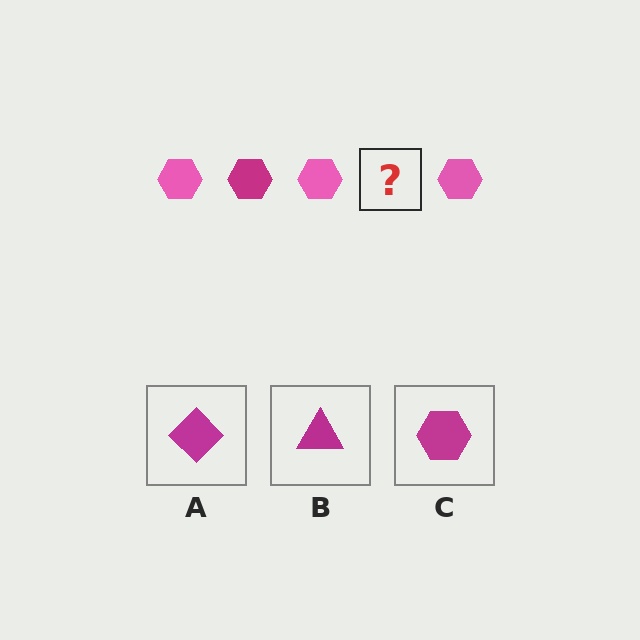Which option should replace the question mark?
Option C.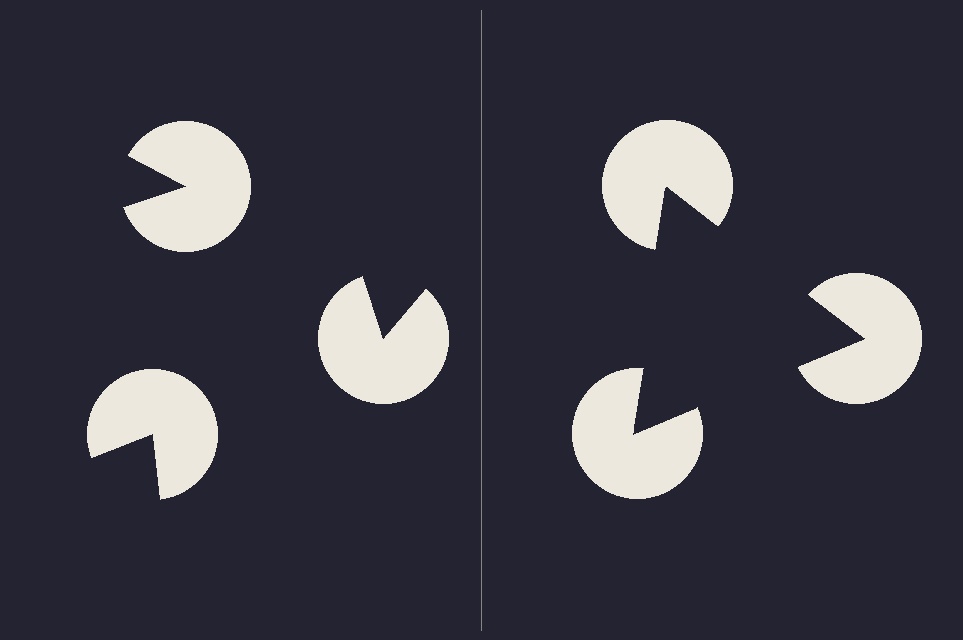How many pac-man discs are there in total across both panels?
6 — 3 on each side.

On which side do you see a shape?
An illusory triangle appears on the right side. On the left side the wedge cuts are rotated, so no coherent shape forms.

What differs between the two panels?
The pac-man discs are positioned identically on both sides; only the wedge orientations differ. On the right they align to a triangle; on the left they are misaligned.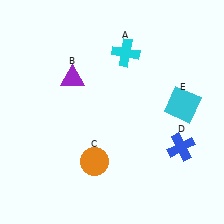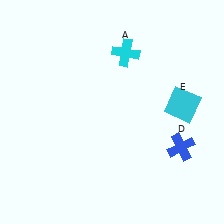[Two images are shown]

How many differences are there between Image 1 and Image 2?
There are 2 differences between the two images.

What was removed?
The purple triangle (B), the orange circle (C) were removed in Image 2.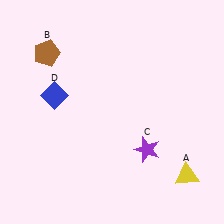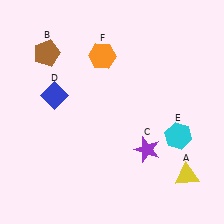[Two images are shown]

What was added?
A cyan hexagon (E), an orange hexagon (F) were added in Image 2.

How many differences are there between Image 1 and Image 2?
There are 2 differences between the two images.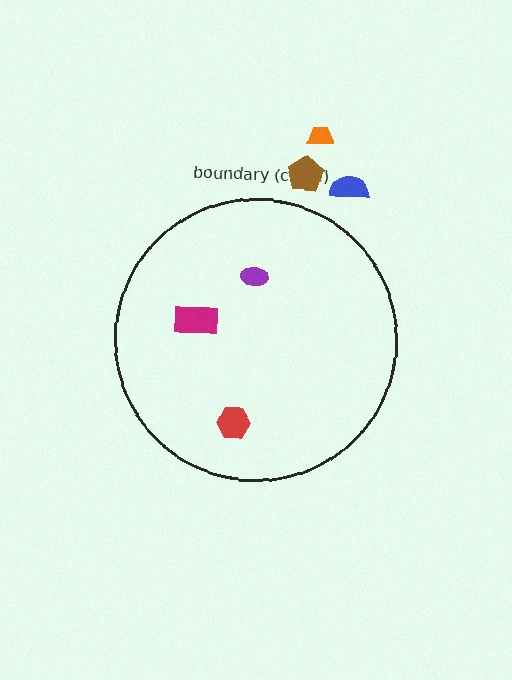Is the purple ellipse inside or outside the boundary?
Inside.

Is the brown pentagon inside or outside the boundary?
Outside.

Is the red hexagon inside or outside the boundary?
Inside.